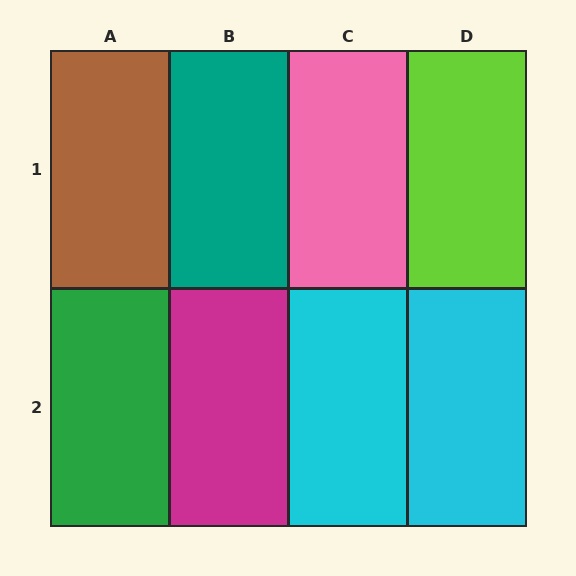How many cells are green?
1 cell is green.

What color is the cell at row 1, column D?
Lime.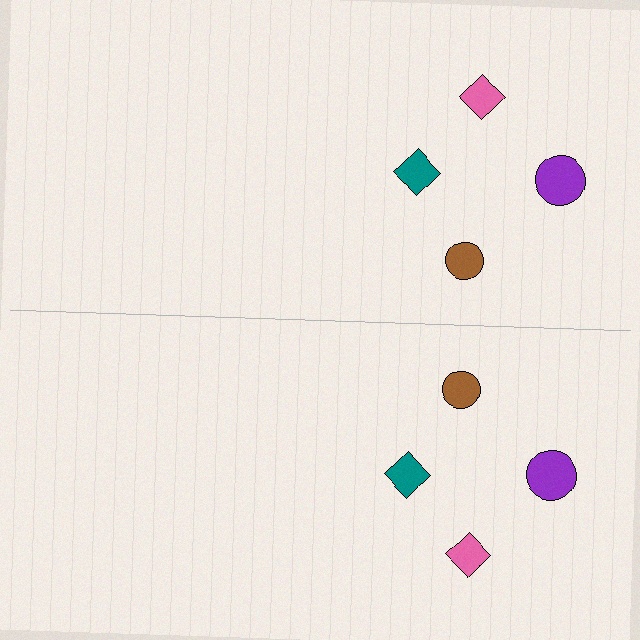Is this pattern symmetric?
Yes, this pattern has bilateral (reflection) symmetry.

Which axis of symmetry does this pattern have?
The pattern has a horizontal axis of symmetry running through the center of the image.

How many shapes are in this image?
There are 8 shapes in this image.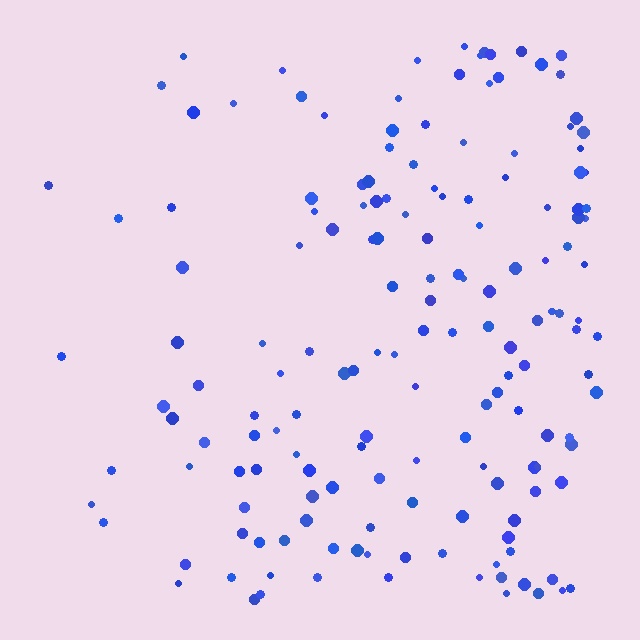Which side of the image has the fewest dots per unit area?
The left.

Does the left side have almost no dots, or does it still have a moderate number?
Still a moderate number, just noticeably fewer than the right.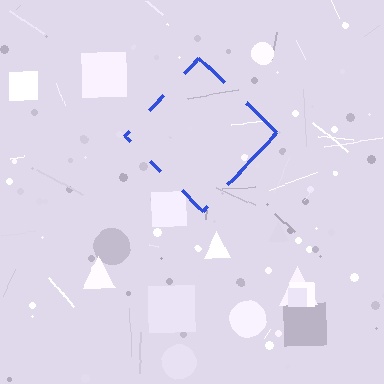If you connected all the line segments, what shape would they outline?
They would outline a diamond.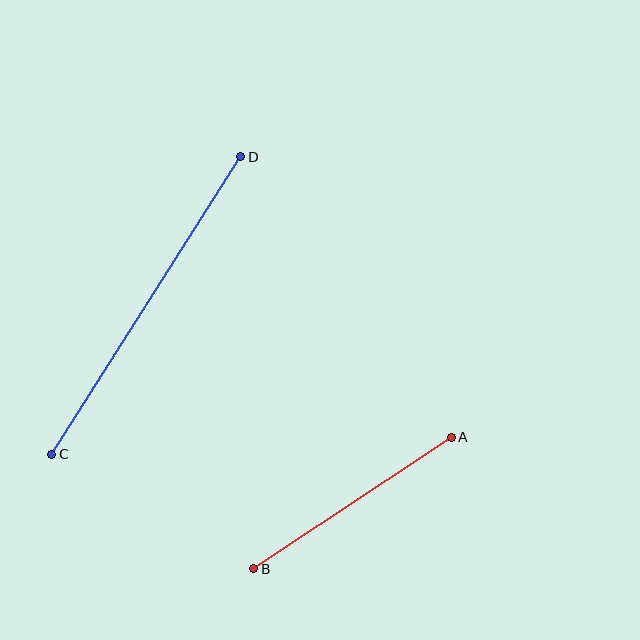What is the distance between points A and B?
The distance is approximately 237 pixels.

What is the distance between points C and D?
The distance is approximately 353 pixels.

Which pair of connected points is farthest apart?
Points C and D are farthest apart.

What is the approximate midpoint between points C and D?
The midpoint is at approximately (146, 306) pixels.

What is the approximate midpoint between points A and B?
The midpoint is at approximately (352, 503) pixels.